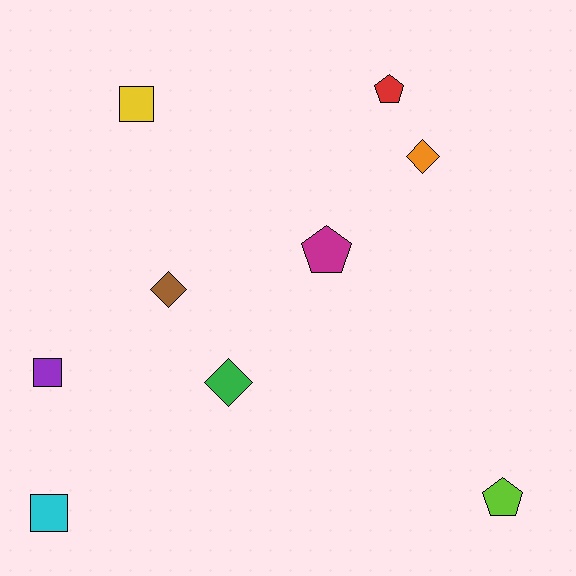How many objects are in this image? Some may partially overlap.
There are 9 objects.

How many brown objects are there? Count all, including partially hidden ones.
There is 1 brown object.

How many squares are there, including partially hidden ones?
There are 3 squares.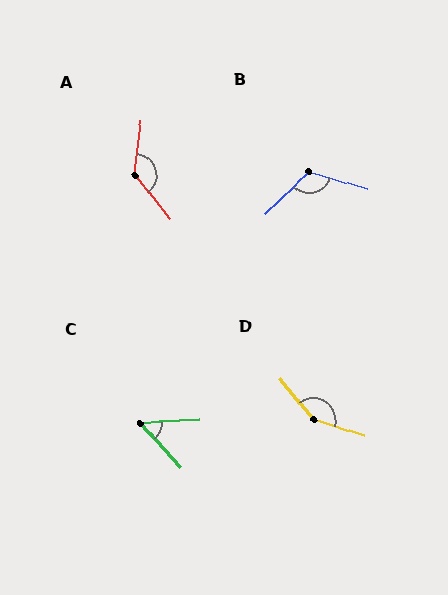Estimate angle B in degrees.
Approximately 120 degrees.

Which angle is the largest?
D, at approximately 148 degrees.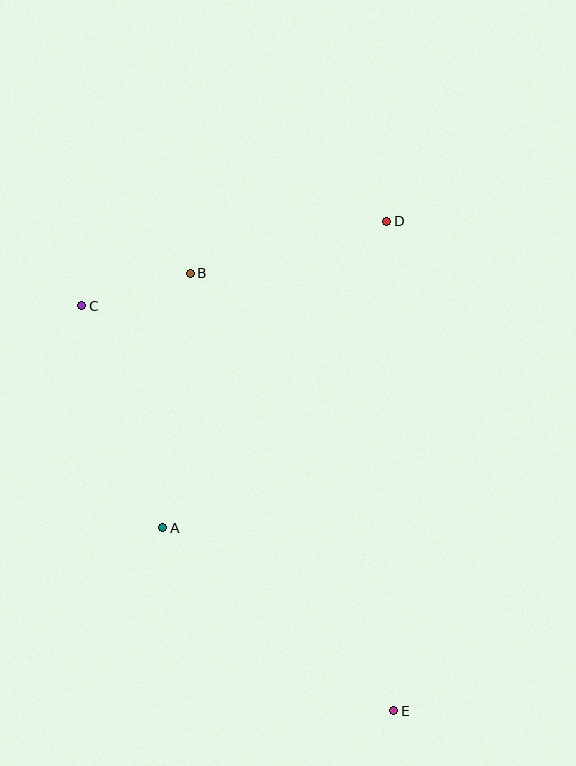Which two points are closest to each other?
Points B and C are closest to each other.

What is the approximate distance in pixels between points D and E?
The distance between D and E is approximately 489 pixels.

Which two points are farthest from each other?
Points C and E are farthest from each other.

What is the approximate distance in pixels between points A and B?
The distance between A and B is approximately 256 pixels.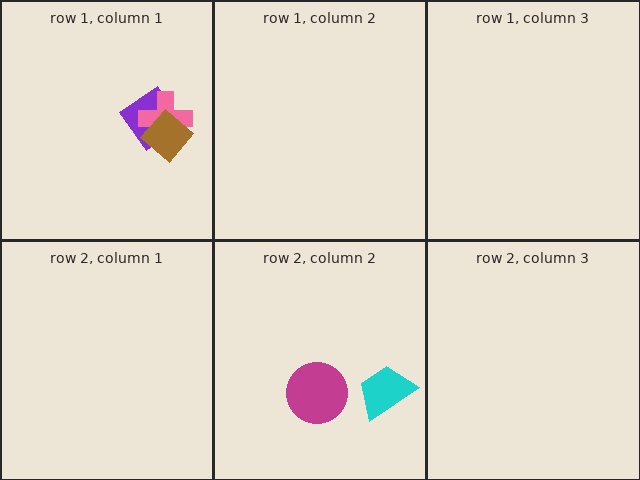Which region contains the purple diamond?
The row 1, column 1 region.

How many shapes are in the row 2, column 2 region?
2.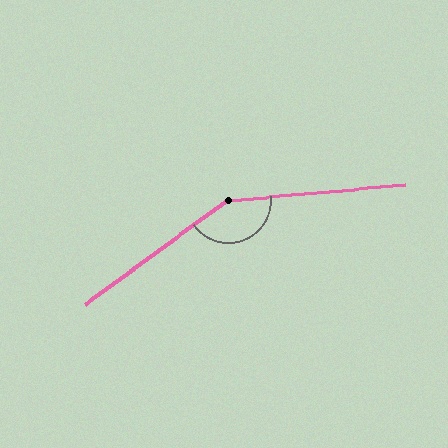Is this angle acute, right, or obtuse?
It is obtuse.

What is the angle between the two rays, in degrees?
Approximately 149 degrees.